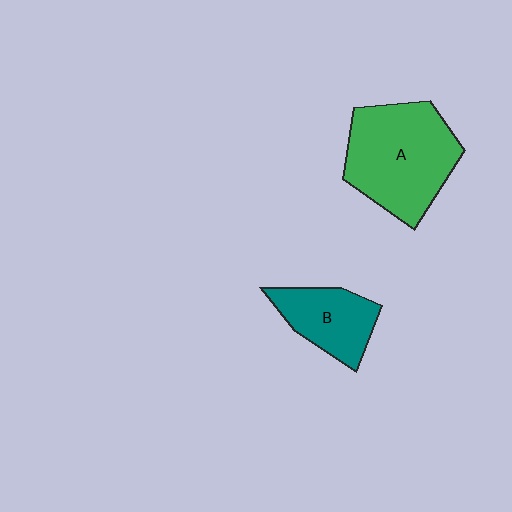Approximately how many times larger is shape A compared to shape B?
Approximately 1.8 times.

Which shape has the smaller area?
Shape B (teal).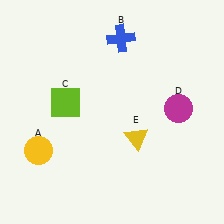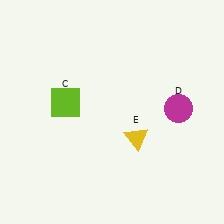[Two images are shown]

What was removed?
The yellow circle (A), the blue cross (B) were removed in Image 2.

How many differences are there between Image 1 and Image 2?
There are 2 differences between the two images.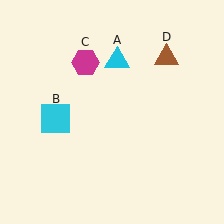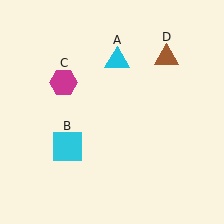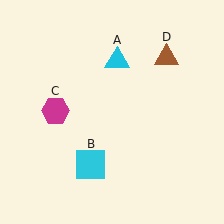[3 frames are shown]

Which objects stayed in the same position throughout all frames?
Cyan triangle (object A) and brown triangle (object D) remained stationary.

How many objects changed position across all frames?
2 objects changed position: cyan square (object B), magenta hexagon (object C).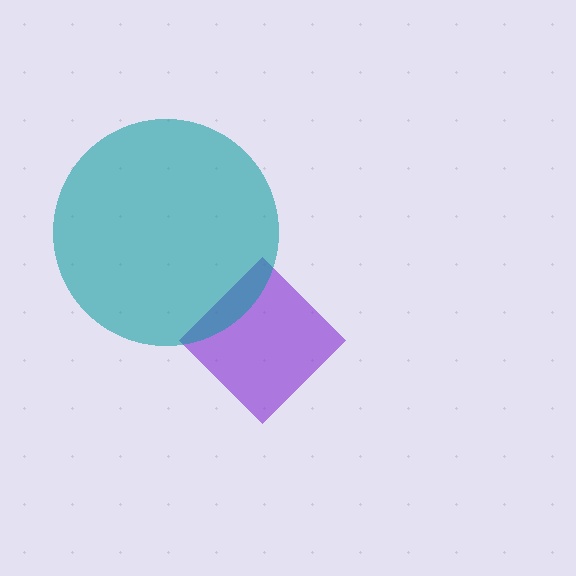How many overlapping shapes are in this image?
There are 2 overlapping shapes in the image.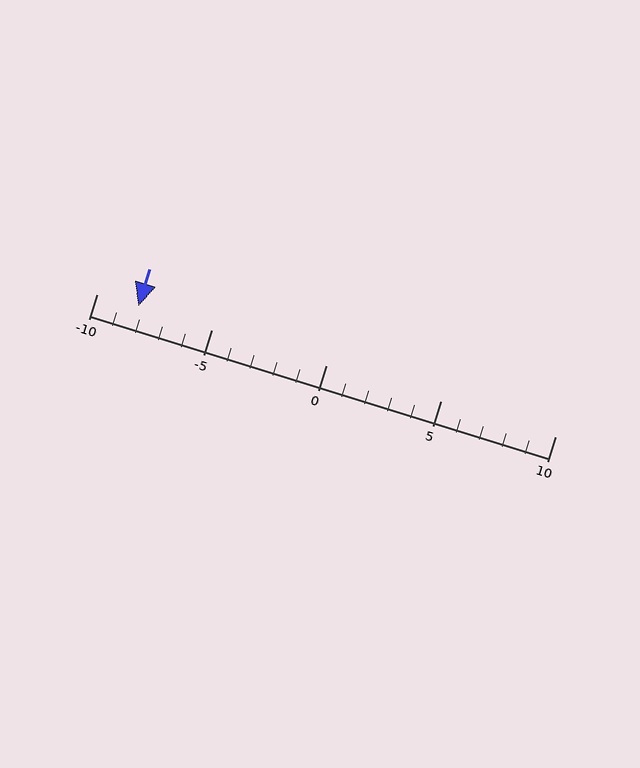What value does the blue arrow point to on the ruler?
The blue arrow points to approximately -8.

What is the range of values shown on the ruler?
The ruler shows values from -10 to 10.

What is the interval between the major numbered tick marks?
The major tick marks are spaced 5 units apart.